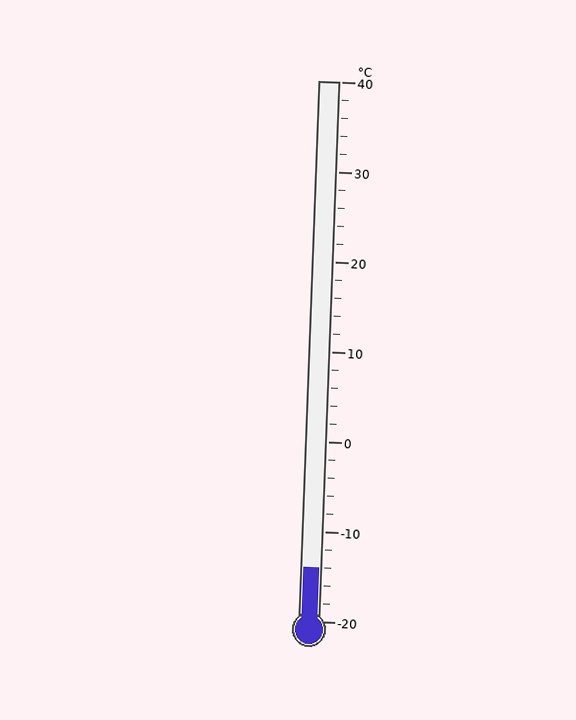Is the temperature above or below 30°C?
The temperature is below 30°C.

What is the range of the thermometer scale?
The thermometer scale ranges from -20°C to 40°C.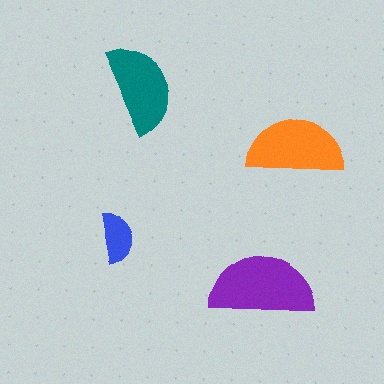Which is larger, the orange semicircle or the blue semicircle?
The orange one.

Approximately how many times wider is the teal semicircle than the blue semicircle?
About 2 times wider.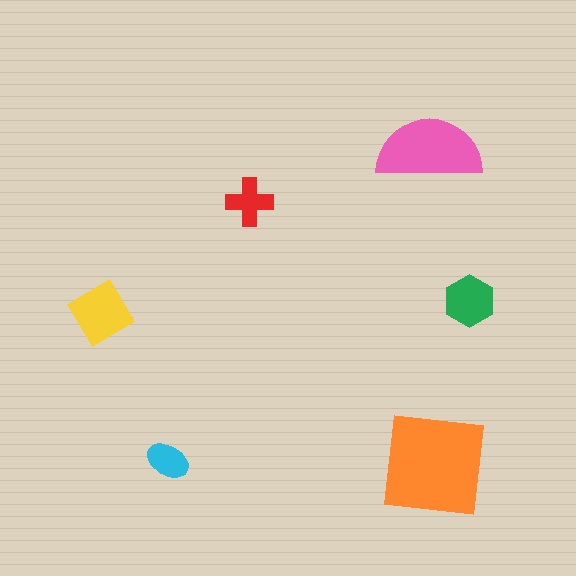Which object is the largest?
The orange square.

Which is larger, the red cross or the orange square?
The orange square.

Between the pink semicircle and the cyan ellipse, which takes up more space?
The pink semicircle.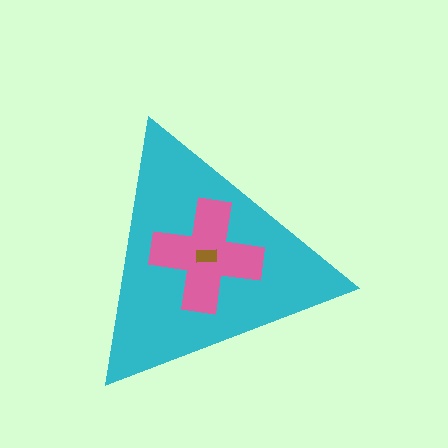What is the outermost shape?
The cyan triangle.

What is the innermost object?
The brown rectangle.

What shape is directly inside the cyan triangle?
The pink cross.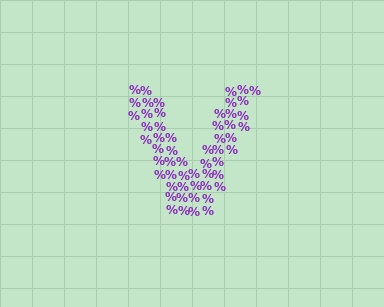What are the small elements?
The small elements are percent signs.